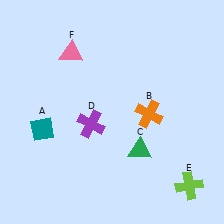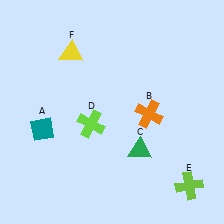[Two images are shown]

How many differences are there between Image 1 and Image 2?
There are 2 differences between the two images.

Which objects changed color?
D changed from purple to lime. F changed from pink to yellow.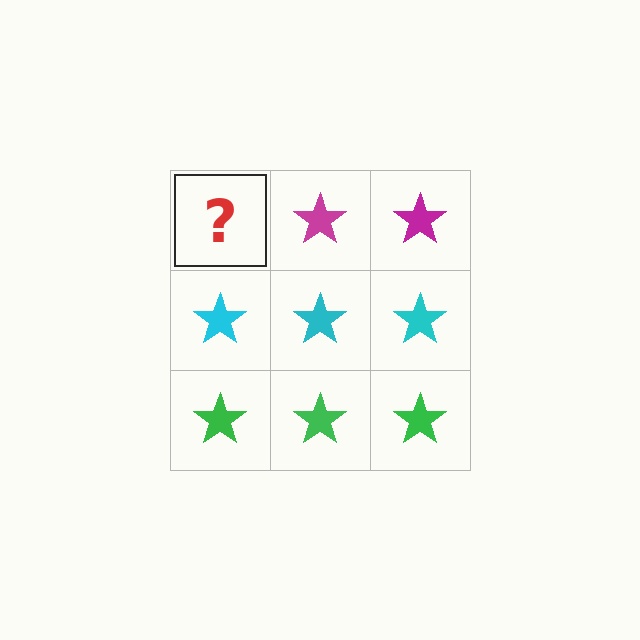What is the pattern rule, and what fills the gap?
The rule is that each row has a consistent color. The gap should be filled with a magenta star.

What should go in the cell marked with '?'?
The missing cell should contain a magenta star.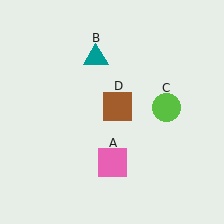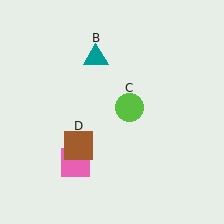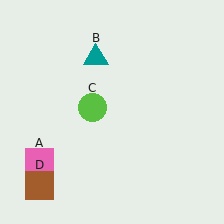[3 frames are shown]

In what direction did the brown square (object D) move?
The brown square (object D) moved down and to the left.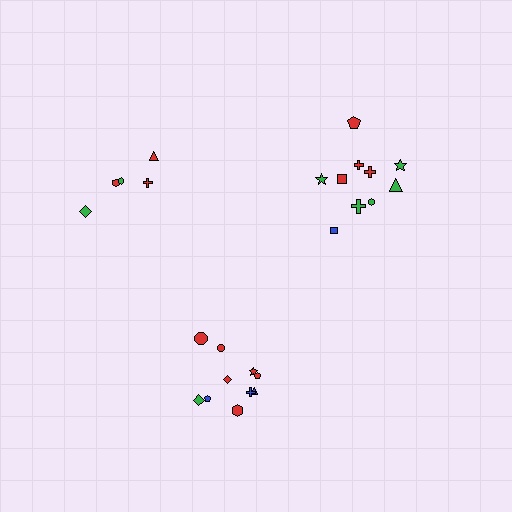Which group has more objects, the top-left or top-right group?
The top-right group.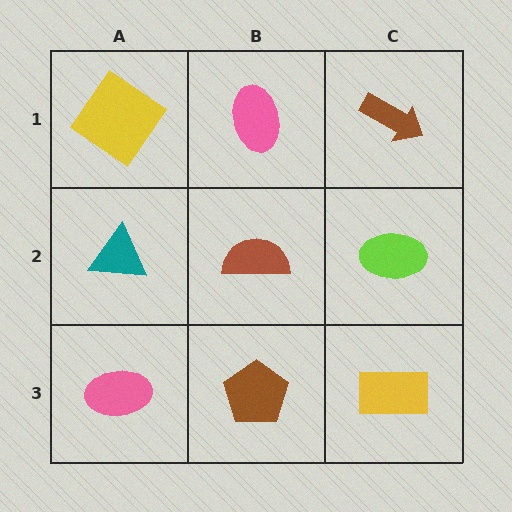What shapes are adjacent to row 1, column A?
A teal triangle (row 2, column A), a pink ellipse (row 1, column B).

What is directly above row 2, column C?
A brown arrow.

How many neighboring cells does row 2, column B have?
4.